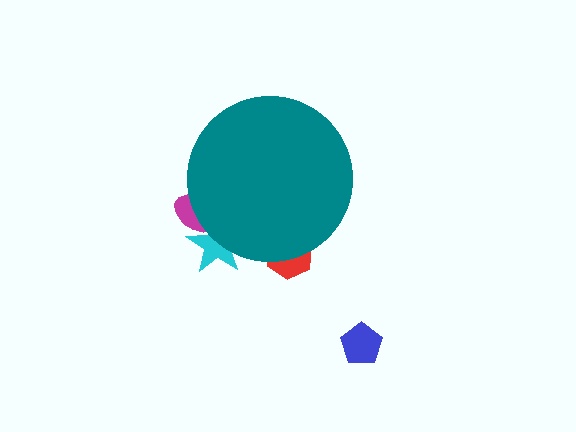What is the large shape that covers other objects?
A teal circle.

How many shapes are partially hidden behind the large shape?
3 shapes are partially hidden.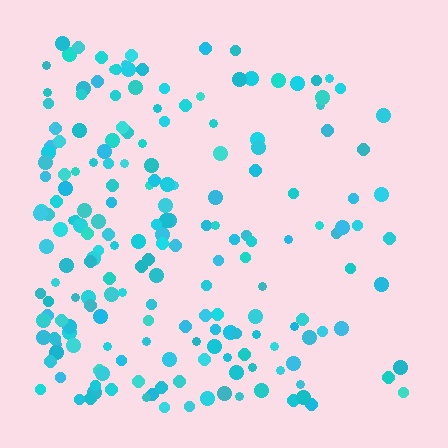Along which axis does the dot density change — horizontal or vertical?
Horizontal.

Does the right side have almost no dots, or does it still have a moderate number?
Still a moderate number, just noticeably fewer than the left.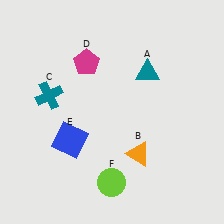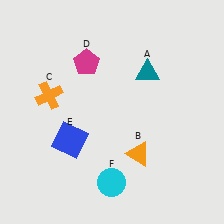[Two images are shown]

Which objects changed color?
C changed from teal to orange. F changed from lime to cyan.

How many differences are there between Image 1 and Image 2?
There are 2 differences between the two images.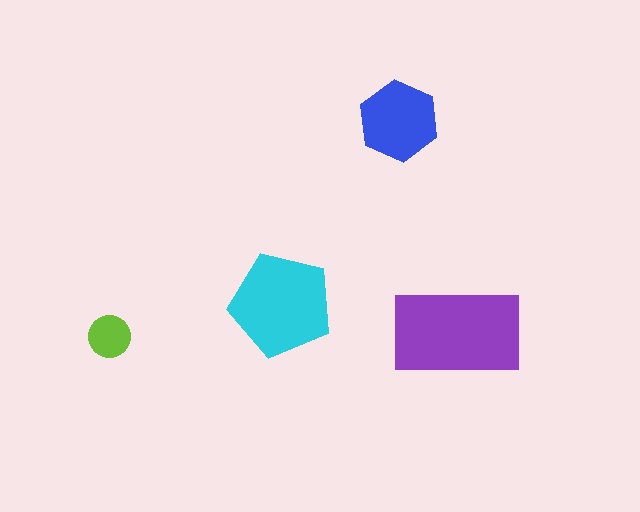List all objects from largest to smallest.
The purple rectangle, the cyan pentagon, the blue hexagon, the lime circle.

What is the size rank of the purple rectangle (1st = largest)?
1st.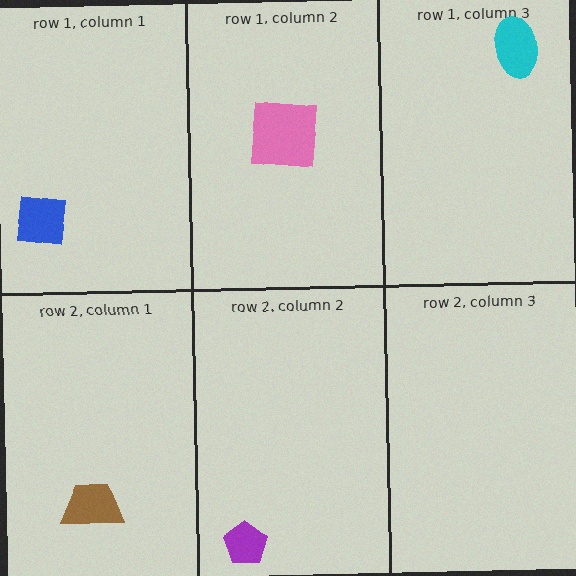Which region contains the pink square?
The row 1, column 2 region.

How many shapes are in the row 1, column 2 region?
1.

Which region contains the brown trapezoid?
The row 2, column 1 region.